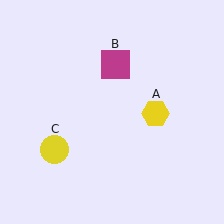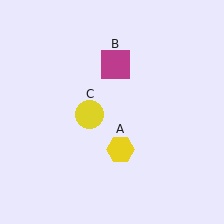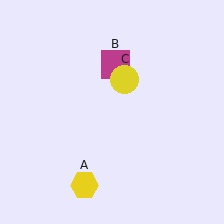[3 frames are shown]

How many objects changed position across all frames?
2 objects changed position: yellow hexagon (object A), yellow circle (object C).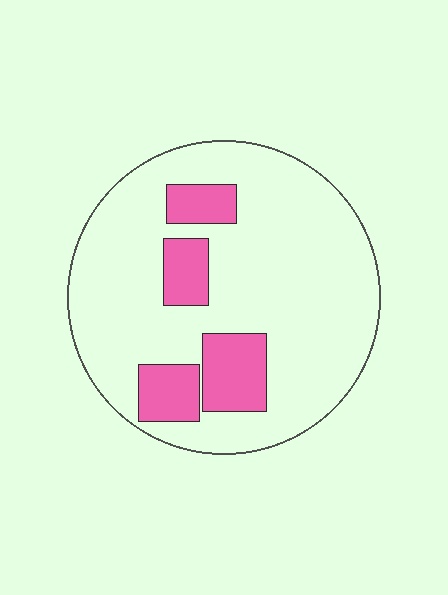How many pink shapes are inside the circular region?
4.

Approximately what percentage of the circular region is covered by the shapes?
Approximately 20%.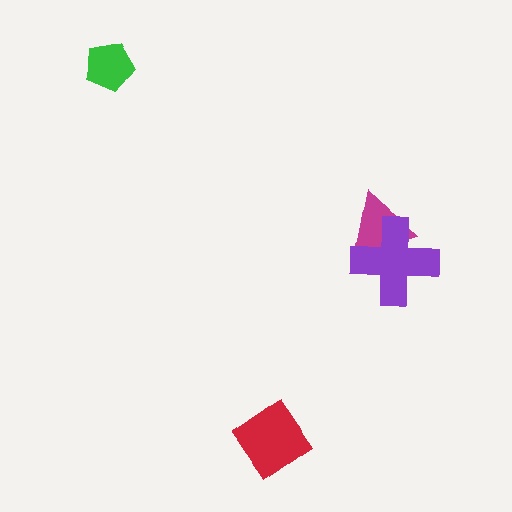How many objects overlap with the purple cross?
1 object overlaps with the purple cross.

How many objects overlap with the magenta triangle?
1 object overlaps with the magenta triangle.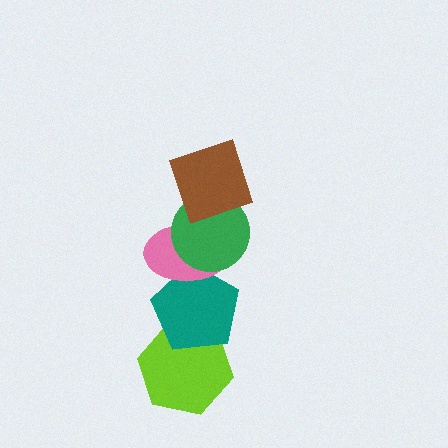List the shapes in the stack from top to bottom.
From top to bottom: the brown square, the green circle, the pink ellipse, the teal pentagon, the lime hexagon.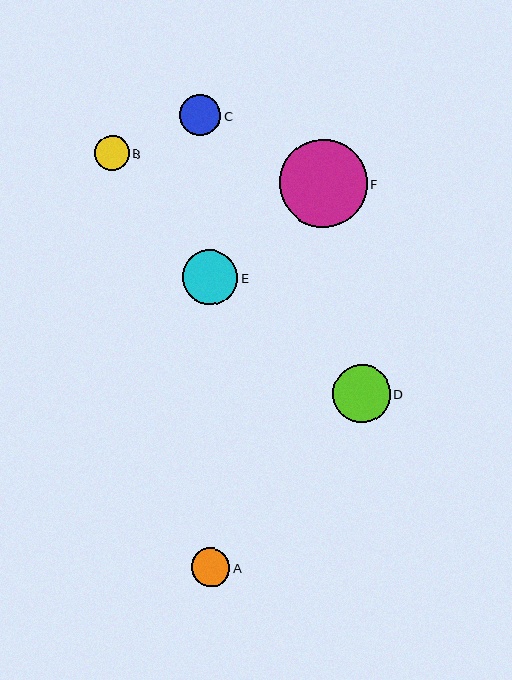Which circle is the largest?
Circle F is the largest with a size of approximately 88 pixels.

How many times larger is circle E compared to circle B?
Circle E is approximately 1.6 times the size of circle B.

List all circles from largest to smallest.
From largest to smallest: F, D, E, C, A, B.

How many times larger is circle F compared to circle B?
Circle F is approximately 2.5 times the size of circle B.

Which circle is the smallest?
Circle B is the smallest with a size of approximately 35 pixels.